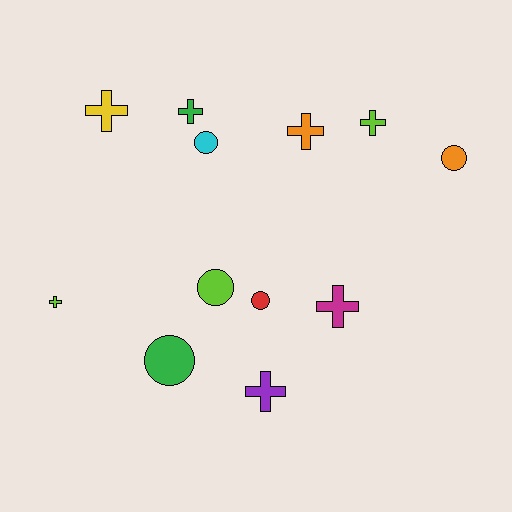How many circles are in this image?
There are 5 circles.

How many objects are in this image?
There are 12 objects.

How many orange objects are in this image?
There are 2 orange objects.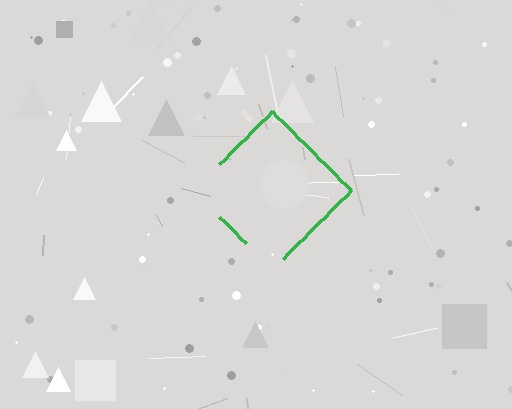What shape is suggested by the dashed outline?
The dashed outline suggests a diamond.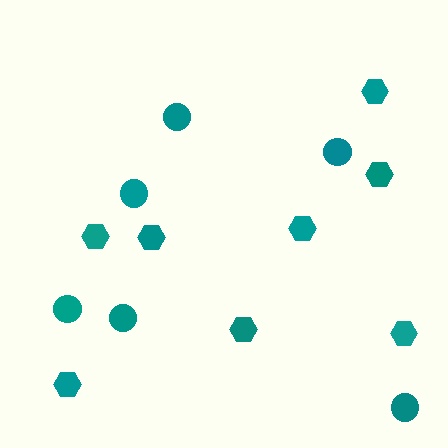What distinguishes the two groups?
There are 2 groups: one group of circles (6) and one group of hexagons (8).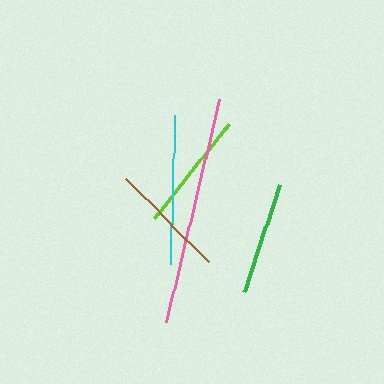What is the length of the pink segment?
The pink segment is approximately 228 pixels long.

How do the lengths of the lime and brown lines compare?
The lime and brown lines are approximately the same length.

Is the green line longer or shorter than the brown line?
The brown line is longer than the green line.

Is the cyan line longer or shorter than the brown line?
The cyan line is longer than the brown line.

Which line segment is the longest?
The pink line is the longest at approximately 228 pixels.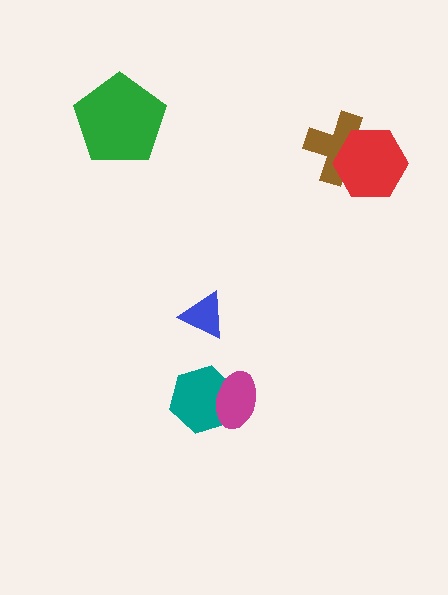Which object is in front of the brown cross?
The red hexagon is in front of the brown cross.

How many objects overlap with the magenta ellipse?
1 object overlaps with the magenta ellipse.